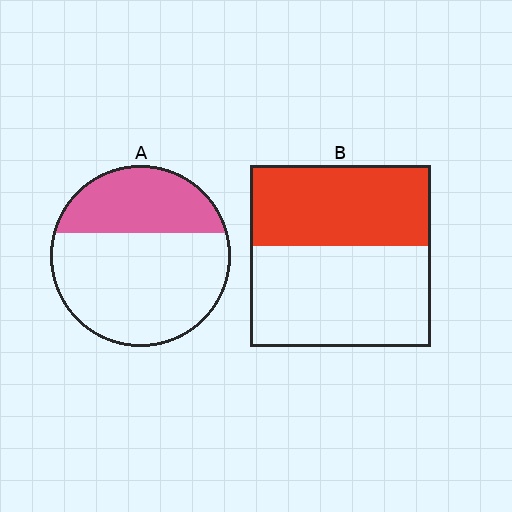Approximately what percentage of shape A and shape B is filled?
A is approximately 35% and B is approximately 45%.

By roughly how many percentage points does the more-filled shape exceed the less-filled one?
By roughly 10 percentage points (B over A).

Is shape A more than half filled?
No.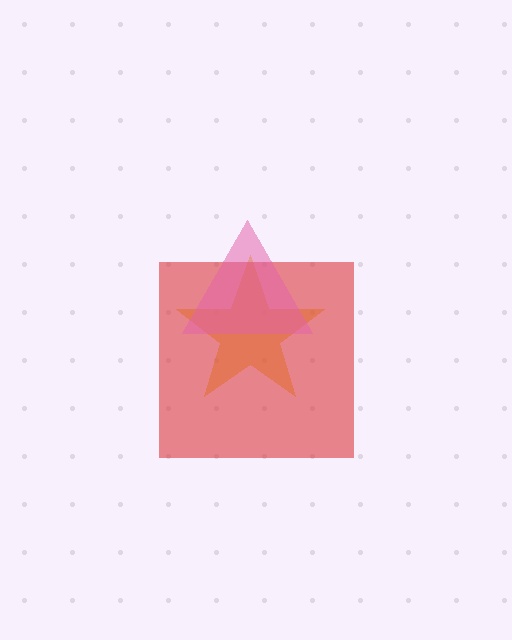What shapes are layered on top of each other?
The layered shapes are: a yellow star, a red square, a pink triangle.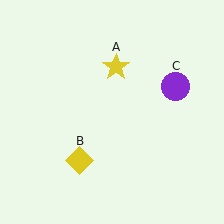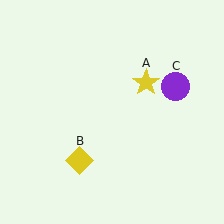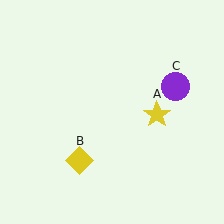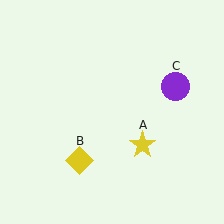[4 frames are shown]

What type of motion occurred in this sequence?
The yellow star (object A) rotated clockwise around the center of the scene.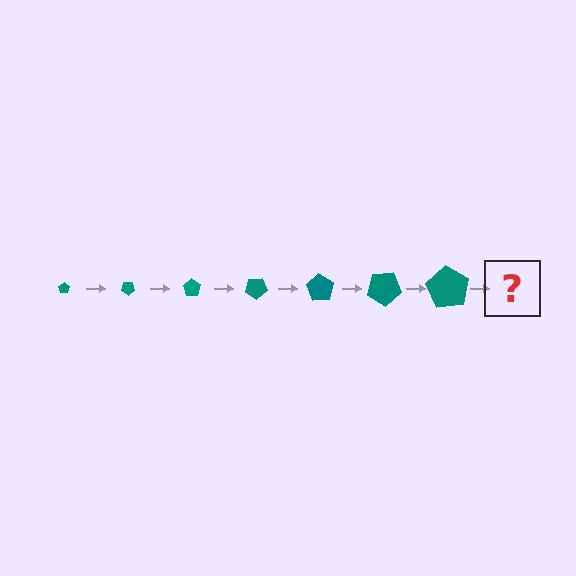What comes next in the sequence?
The next element should be a pentagon, larger than the previous one and rotated 245 degrees from the start.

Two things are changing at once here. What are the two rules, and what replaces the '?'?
The two rules are that the pentagon grows larger each step and it rotates 35 degrees each step. The '?' should be a pentagon, larger than the previous one and rotated 245 degrees from the start.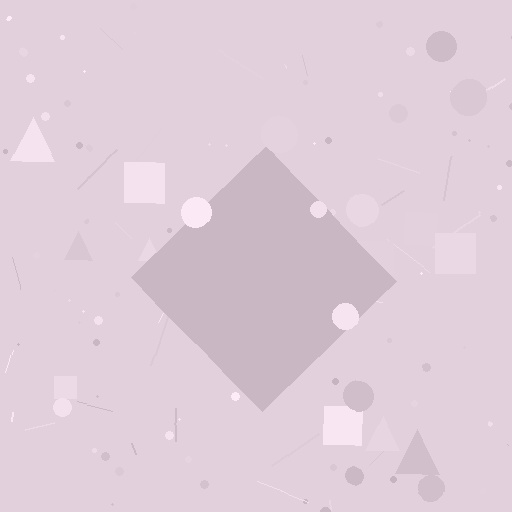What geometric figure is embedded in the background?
A diamond is embedded in the background.